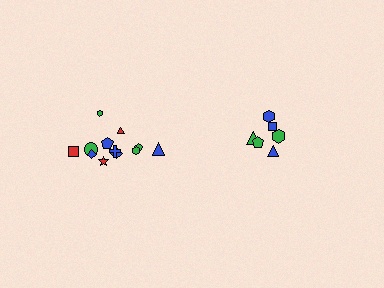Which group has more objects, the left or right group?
The left group.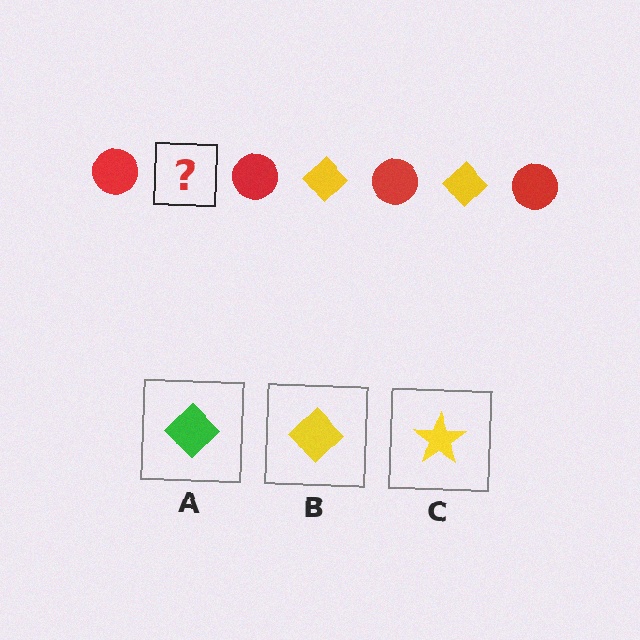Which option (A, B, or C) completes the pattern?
B.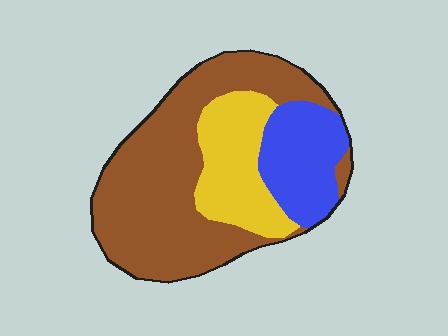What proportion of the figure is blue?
Blue covers about 20% of the figure.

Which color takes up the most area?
Brown, at roughly 60%.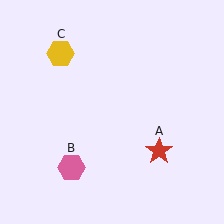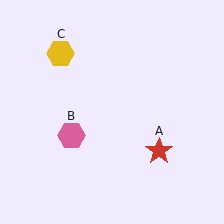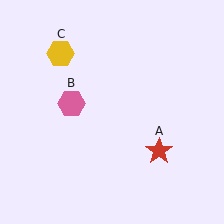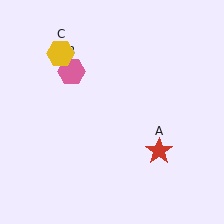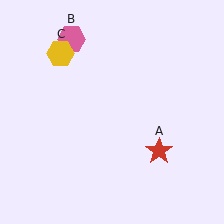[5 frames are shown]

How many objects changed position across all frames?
1 object changed position: pink hexagon (object B).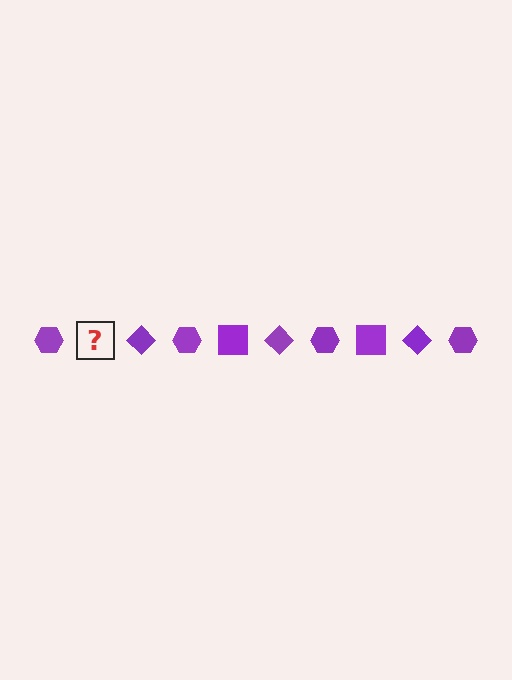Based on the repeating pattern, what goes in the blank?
The blank should be a purple square.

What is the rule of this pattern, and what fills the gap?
The rule is that the pattern cycles through hexagon, square, diamond shapes in purple. The gap should be filled with a purple square.